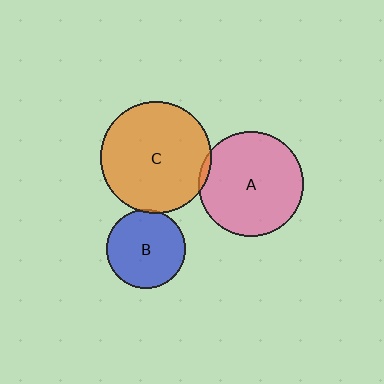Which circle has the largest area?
Circle C (orange).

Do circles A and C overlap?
Yes.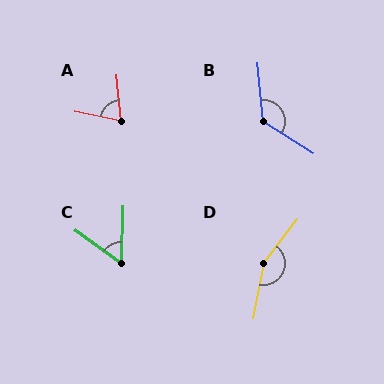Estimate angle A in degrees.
Approximately 74 degrees.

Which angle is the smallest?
C, at approximately 56 degrees.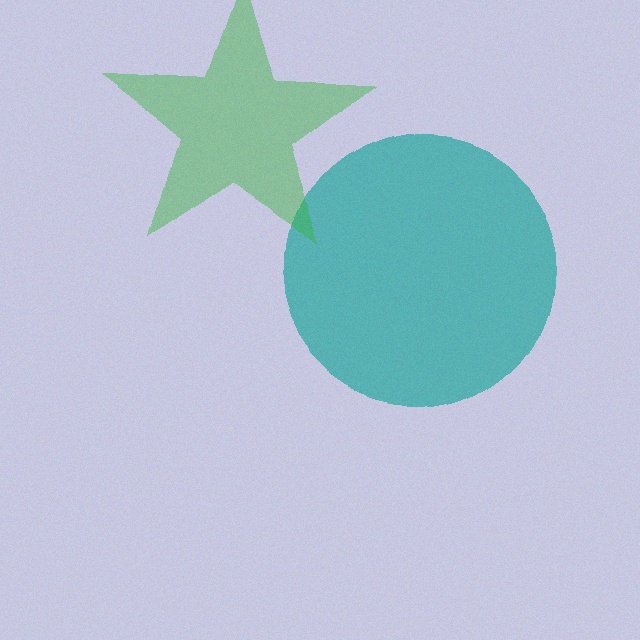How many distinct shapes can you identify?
There are 2 distinct shapes: a teal circle, a green star.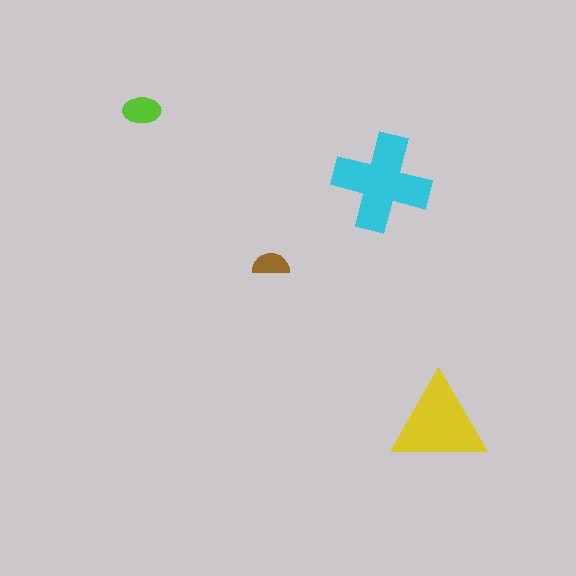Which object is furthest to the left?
The lime ellipse is leftmost.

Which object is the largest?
The cyan cross.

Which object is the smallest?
The brown semicircle.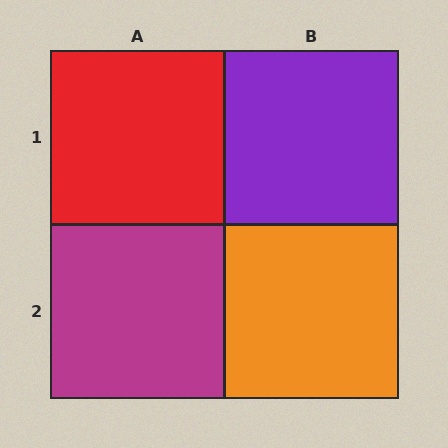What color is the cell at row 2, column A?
Magenta.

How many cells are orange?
1 cell is orange.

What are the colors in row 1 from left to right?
Red, purple.